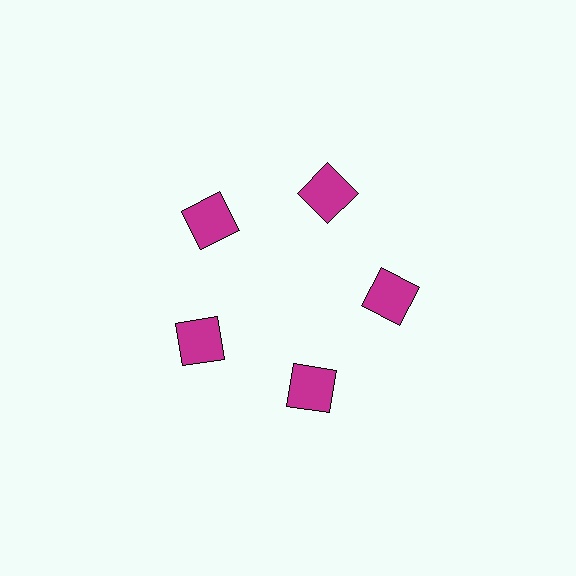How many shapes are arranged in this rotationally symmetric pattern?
There are 5 shapes, arranged in 5 groups of 1.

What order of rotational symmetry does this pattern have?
This pattern has 5-fold rotational symmetry.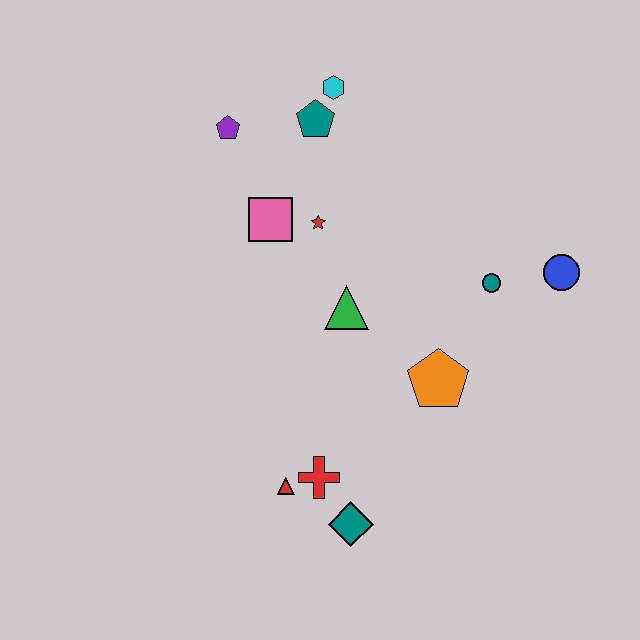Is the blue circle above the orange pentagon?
Yes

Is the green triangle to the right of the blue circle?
No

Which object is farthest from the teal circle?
The purple pentagon is farthest from the teal circle.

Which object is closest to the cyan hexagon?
The teal pentagon is closest to the cyan hexagon.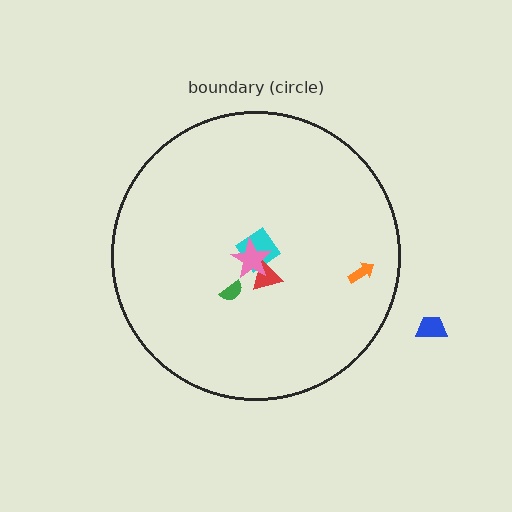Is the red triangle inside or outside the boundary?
Inside.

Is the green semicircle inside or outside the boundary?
Inside.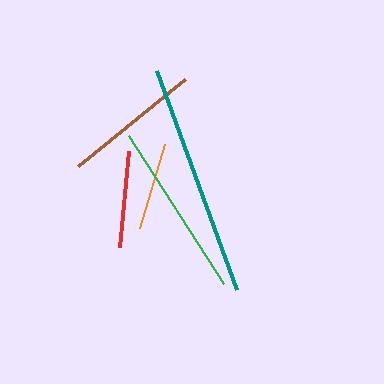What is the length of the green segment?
The green segment is approximately 175 pixels long.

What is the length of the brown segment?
The brown segment is approximately 137 pixels long.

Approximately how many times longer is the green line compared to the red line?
The green line is approximately 1.8 times the length of the red line.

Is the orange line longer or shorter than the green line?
The green line is longer than the orange line.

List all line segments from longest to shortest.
From longest to shortest: teal, green, brown, red, orange.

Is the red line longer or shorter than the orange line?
The red line is longer than the orange line.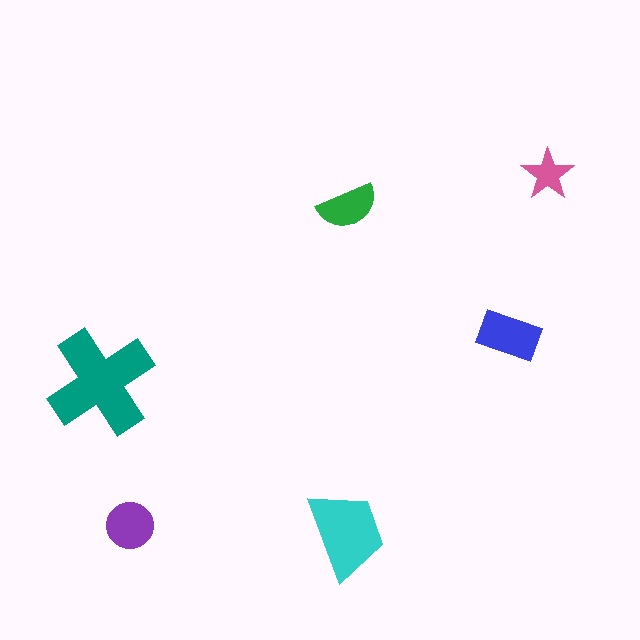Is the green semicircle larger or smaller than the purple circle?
Smaller.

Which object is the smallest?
The pink star.